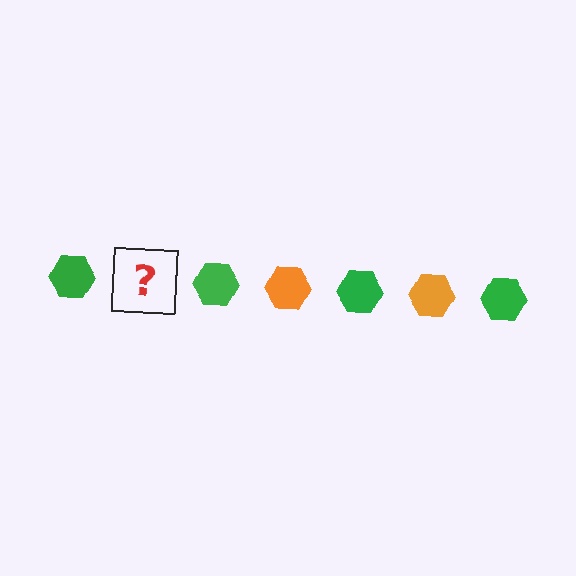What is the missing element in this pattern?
The missing element is an orange hexagon.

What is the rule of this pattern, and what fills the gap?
The rule is that the pattern cycles through green, orange hexagons. The gap should be filled with an orange hexagon.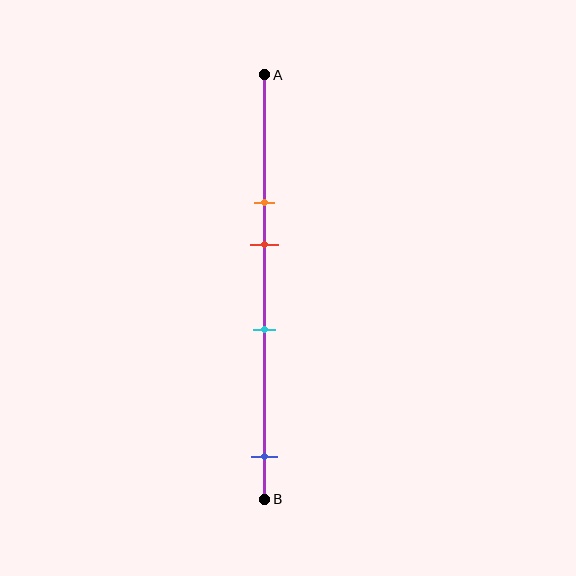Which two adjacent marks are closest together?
The orange and red marks are the closest adjacent pair.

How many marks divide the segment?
There are 4 marks dividing the segment.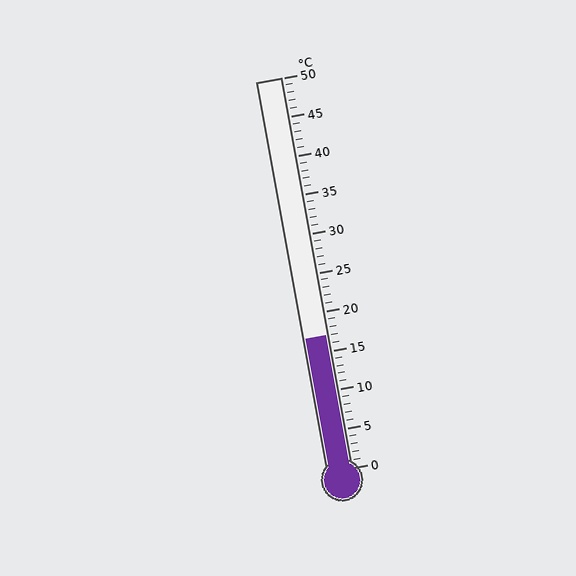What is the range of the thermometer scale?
The thermometer scale ranges from 0°C to 50°C.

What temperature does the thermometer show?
The thermometer shows approximately 17°C.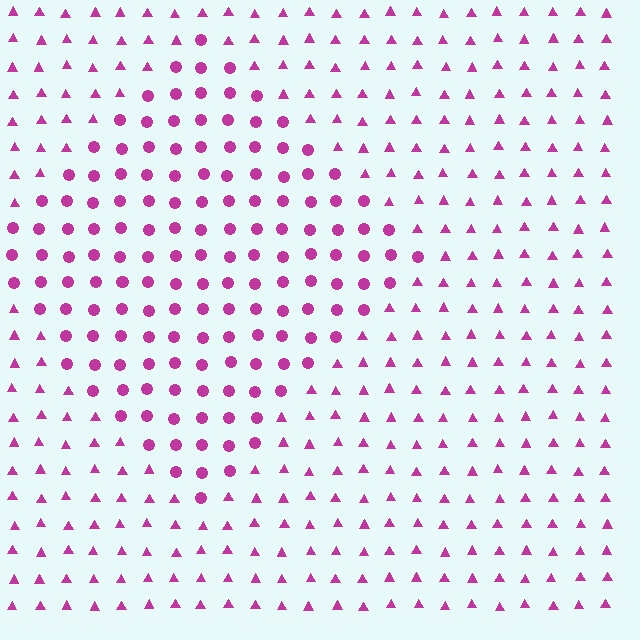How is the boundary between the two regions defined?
The boundary is defined by a change in element shape: circles inside vs. triangles outside. All elements share the same color and spacing.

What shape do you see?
I see a diamond.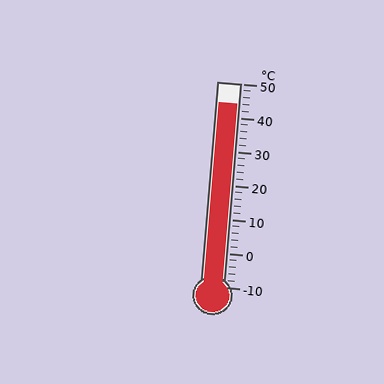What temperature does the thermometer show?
The thermometer shows approximately 44°C.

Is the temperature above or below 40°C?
The temperature is above 40°C.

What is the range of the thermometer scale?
The thermometer scale ranges from -10°C to 50°C.